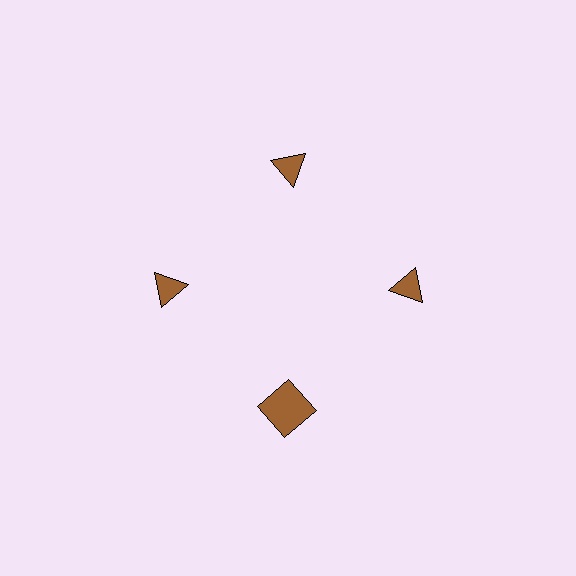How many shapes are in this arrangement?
There are 4 shapes arranged in a ring pattern.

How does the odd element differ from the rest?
It has a different shape: square instead of triangle.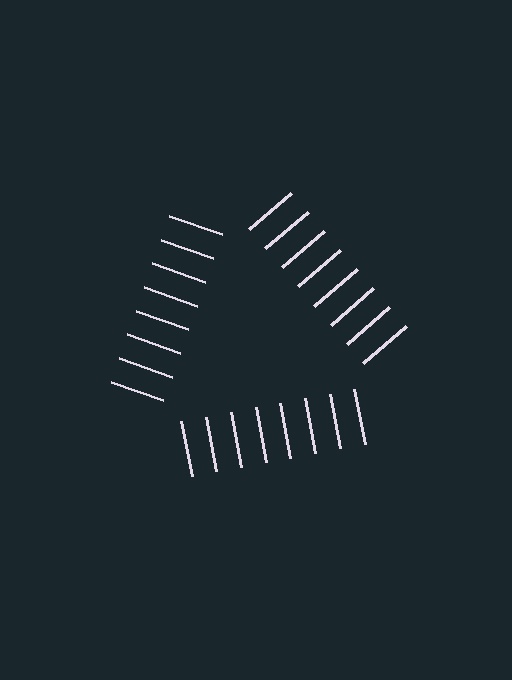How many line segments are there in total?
24 — 8 along each of the 3 edges.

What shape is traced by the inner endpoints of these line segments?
An illusory triangle — the line segments terminate on its edges but no continuous stroke is drawn.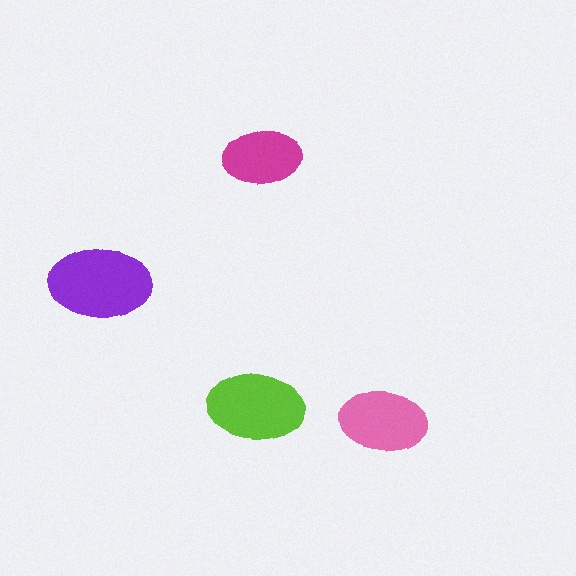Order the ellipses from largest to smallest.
the purple one, the lime one, the pink one, the magenta one.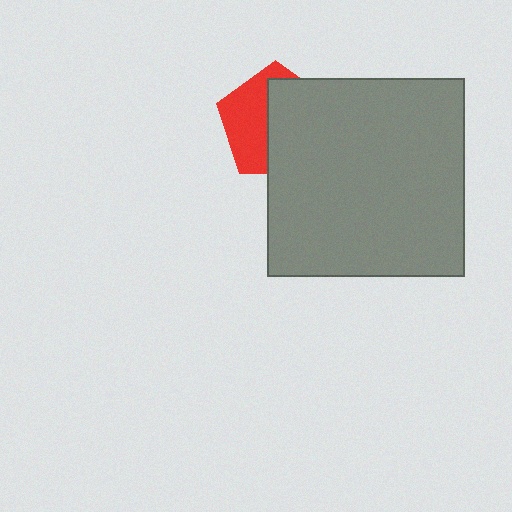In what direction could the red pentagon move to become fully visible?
The red pentagon could move left. That would shift it out from behind the gray square entirely.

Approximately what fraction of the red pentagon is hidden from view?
Roughly 56% of the red pentagon is hidden behind the gray square.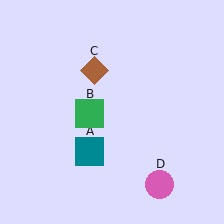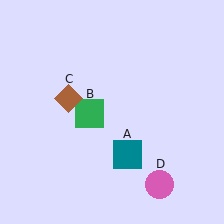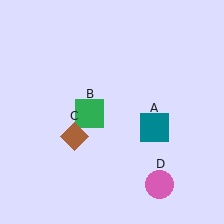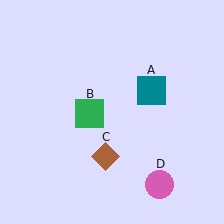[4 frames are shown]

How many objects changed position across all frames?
2 objects changed position: teal square (object A), brown diamond (object C).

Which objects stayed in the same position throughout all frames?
Green square (object B) and pink circle (object D) remained stationary.